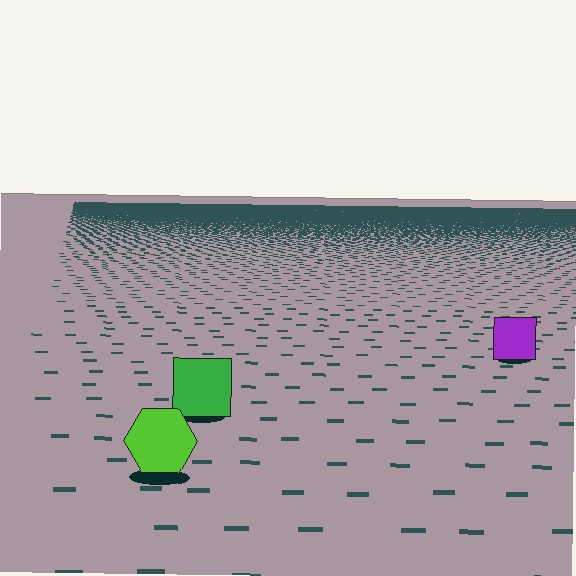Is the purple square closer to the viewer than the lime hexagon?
No. The lime hexagon is closer — you can tell from the texture gradient: the ground texture is coarser near it.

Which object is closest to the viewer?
The lime hexagon is closest. The texture marks near it are larger and more spread out.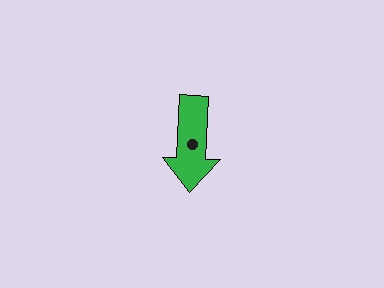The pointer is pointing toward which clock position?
Roughly 6 o'clock.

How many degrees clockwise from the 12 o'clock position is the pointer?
Approximately 183 degrees.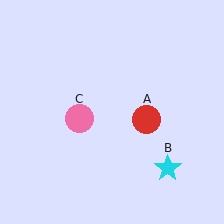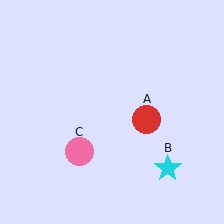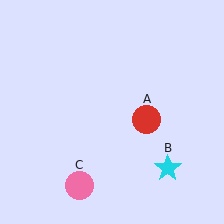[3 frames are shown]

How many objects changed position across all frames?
1 object changed position: pink circle (object C).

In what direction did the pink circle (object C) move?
The pink circle (object C) moved down.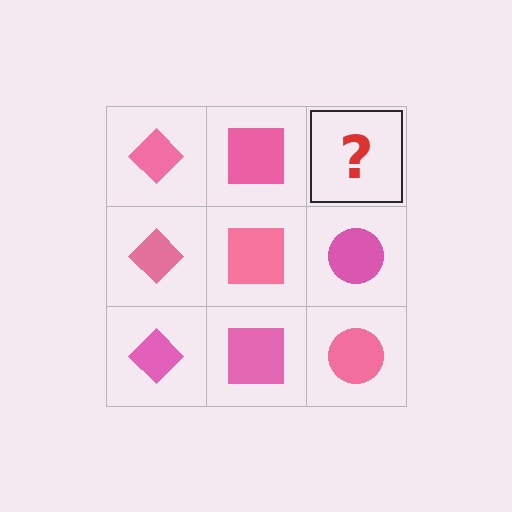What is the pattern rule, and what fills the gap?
The rule is that each column has a consistent shape. The gap should be filled with a pink circle.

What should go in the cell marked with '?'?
The missing cell should contain a pink circle.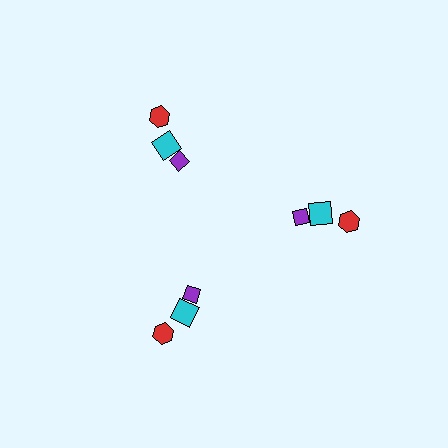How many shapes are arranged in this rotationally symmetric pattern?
There are 9 shapes, arranged in 3 groups of 3.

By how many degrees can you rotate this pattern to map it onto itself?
The pattern maps onto itself every 120 degrees of rotation.